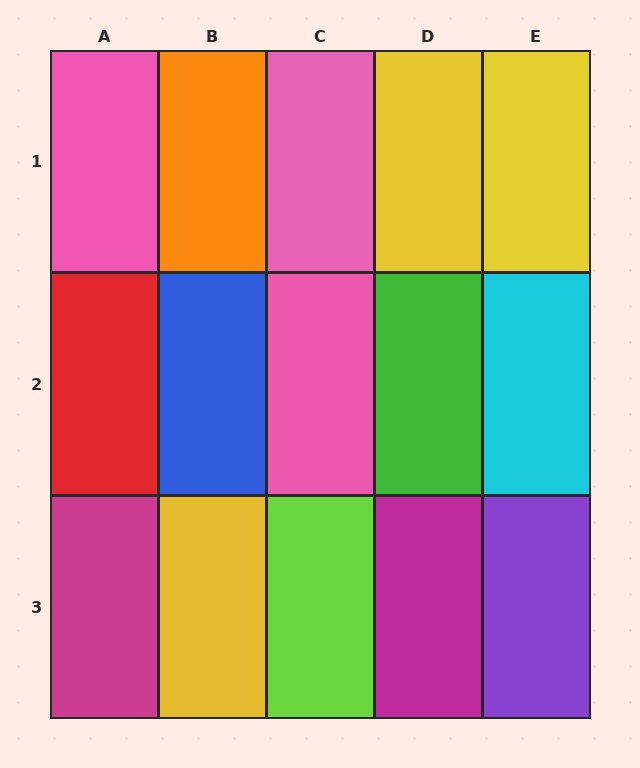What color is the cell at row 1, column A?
Pink.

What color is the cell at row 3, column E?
Purple.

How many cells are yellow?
3 cells are yellow.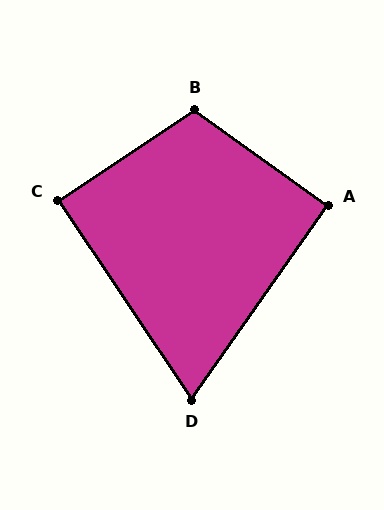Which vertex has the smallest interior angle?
D, at approximately 69 degrees.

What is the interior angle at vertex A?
Approximately 90 degrees (approximately right).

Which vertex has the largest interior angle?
B, at approximately 111 degrees.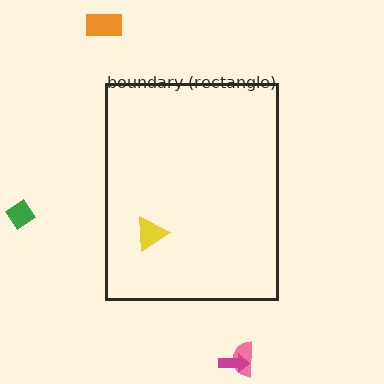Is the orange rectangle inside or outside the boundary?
Outside.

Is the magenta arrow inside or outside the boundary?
Outside.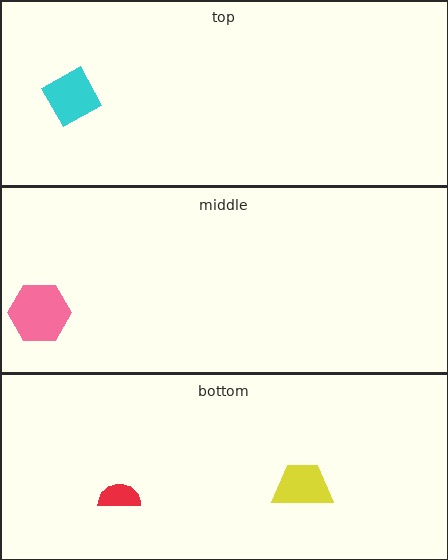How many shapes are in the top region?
1.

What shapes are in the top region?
The cyan diamond.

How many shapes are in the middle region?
1.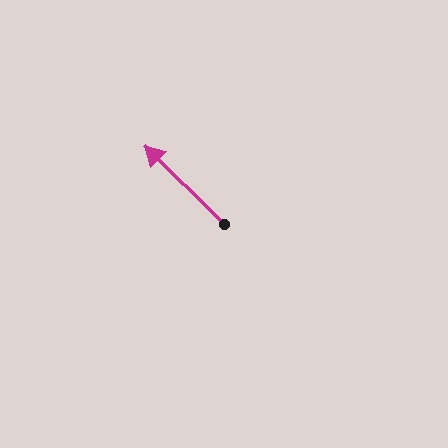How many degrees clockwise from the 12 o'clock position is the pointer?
Approximately 315 degrees.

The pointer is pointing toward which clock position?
Roughly 10 o'clock.